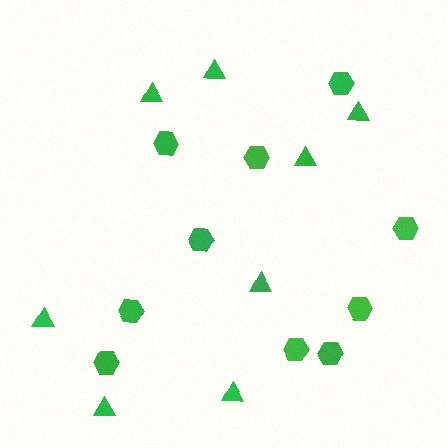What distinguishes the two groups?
There are 2 groups: one group of hexagons (10) and one group of triangles (8).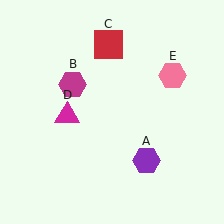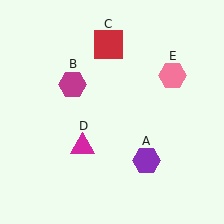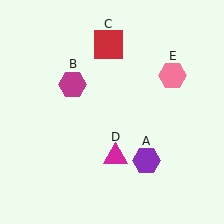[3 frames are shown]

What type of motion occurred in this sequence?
The magenta triangle (object D) rotated counterclockwise around the center of the scene.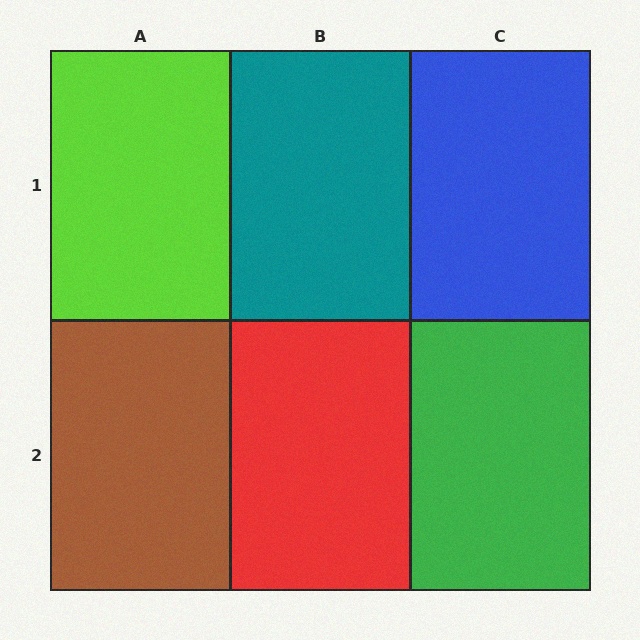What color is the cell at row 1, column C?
Blue.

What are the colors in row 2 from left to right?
Brown, red, green.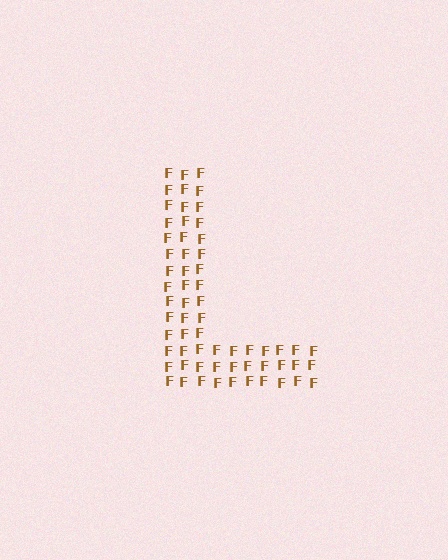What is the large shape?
The large shape is the letter L.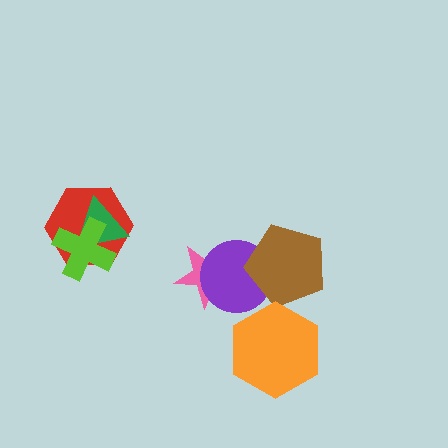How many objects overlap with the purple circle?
2 objects overlap with the purple circle.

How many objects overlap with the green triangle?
2 objects overlap with the green triangle.